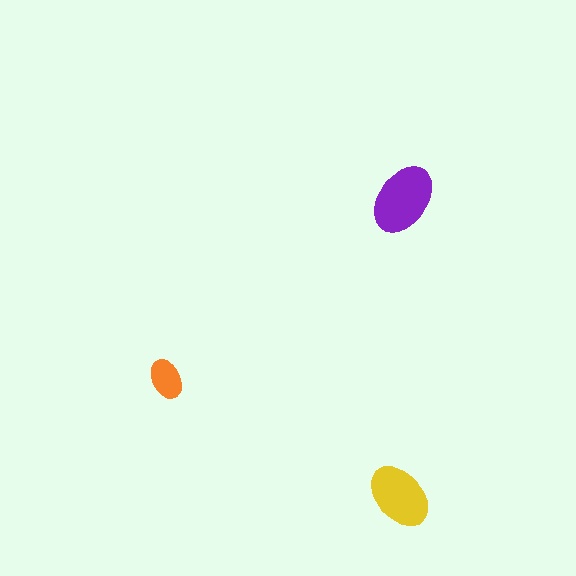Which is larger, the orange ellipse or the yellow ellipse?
The yellow one.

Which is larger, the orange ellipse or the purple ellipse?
The purple one.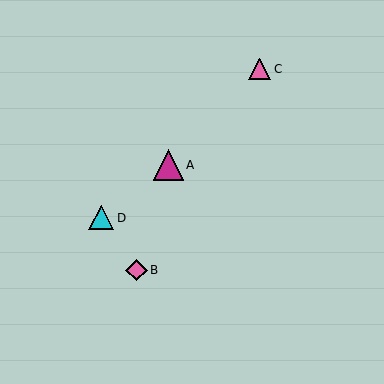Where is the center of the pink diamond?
The center of the pink diamond is at (136, 270).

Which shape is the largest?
The magenta triangle (labeled A) is the largest.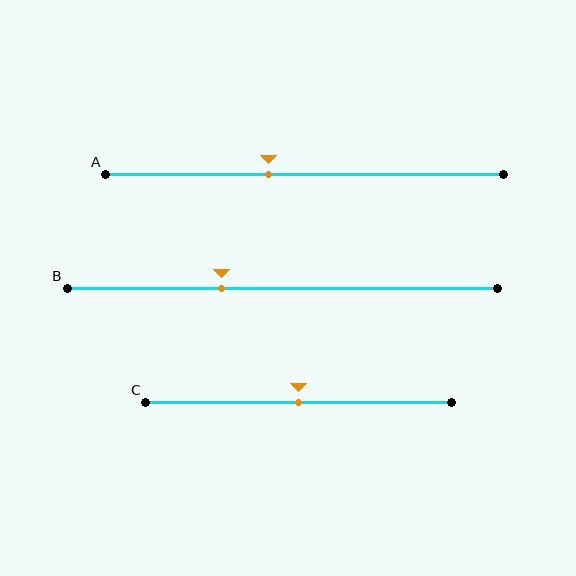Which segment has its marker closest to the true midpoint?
Segment C has its marker closest to the true midpoint.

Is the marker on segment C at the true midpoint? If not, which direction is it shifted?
Yes, the marker on segment C is at the true midpoint.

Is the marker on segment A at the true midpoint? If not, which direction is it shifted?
No, the marker on segment A is shifted to the left by about 9% of the segment length.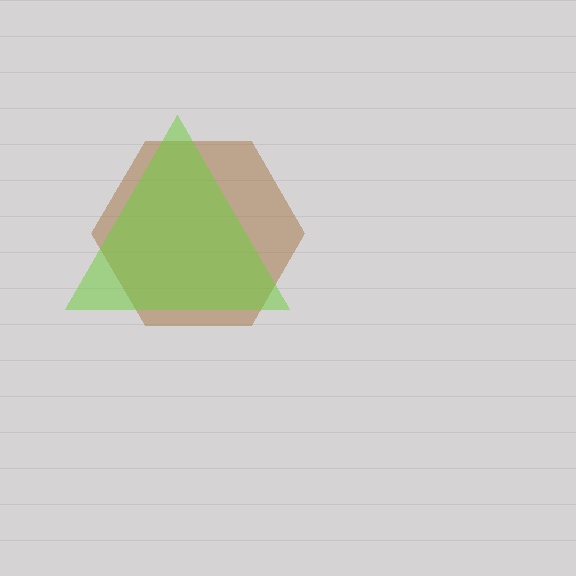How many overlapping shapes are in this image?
There are 2 overlapping shapes in the image.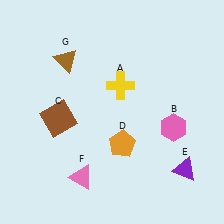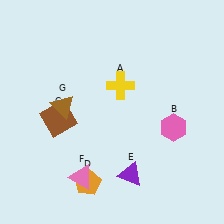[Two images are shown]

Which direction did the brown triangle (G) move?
The brown triangle (G) moved down.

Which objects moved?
The objects that moved are: the orange pentagon (D), the purple triangle (E), the brown triangle (G).